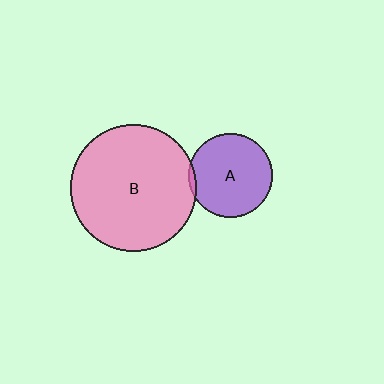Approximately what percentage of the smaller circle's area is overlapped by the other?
Approximately 5%.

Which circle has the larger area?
Circle B (pink).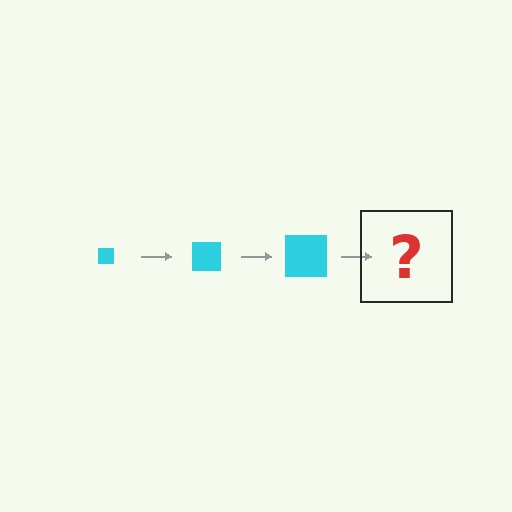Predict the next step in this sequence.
The next step is a cyan square, larger than the previous one.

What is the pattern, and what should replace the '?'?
The pattern is that the square gets progressively larger each step. The '?' should be a cyan square, larger than the previous one.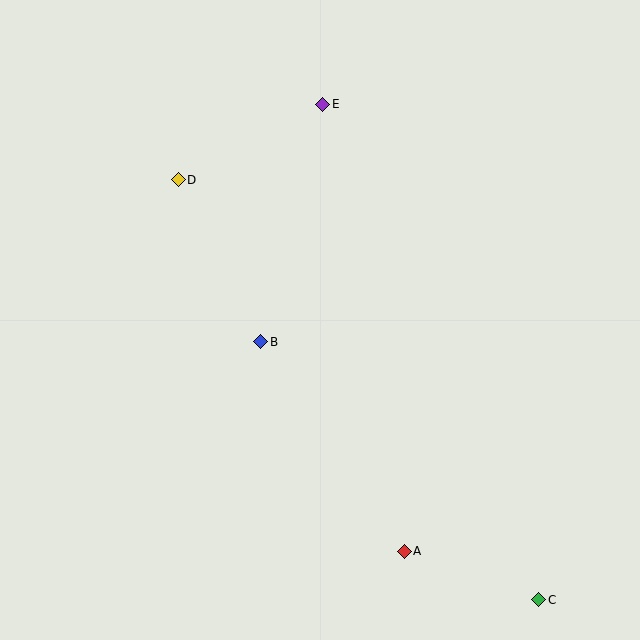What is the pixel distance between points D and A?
The distance between D and A is 435 pixels.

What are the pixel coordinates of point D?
Point D is at (178, 180).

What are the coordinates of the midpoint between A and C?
The midpoint between A and C is at (471, 576).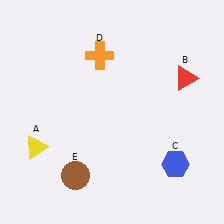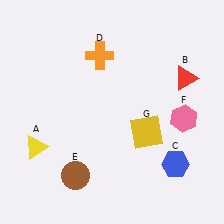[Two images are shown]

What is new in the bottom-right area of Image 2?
A yellow square (G) was added in the bottom-right area of Image 2.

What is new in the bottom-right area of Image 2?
A pink hexagon (F) was added in the bottom-right area of Image 2.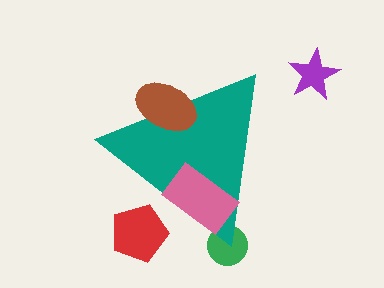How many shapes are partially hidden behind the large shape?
2 shapes are partially hidden.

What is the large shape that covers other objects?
A teal triangle.